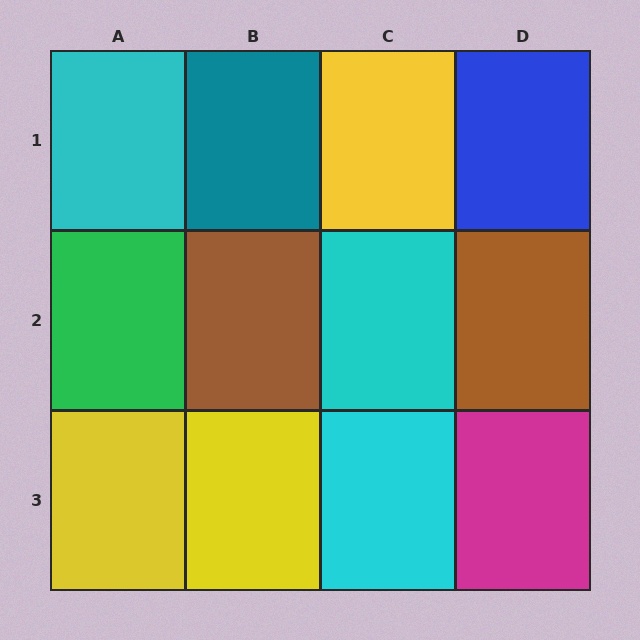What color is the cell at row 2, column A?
Green.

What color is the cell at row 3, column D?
Magenta.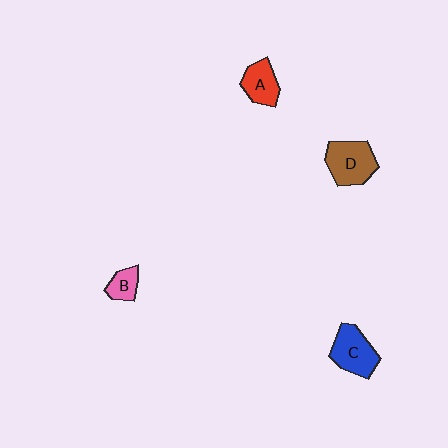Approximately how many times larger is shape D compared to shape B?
Approximately 2.2 times.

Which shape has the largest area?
Shape D (brown).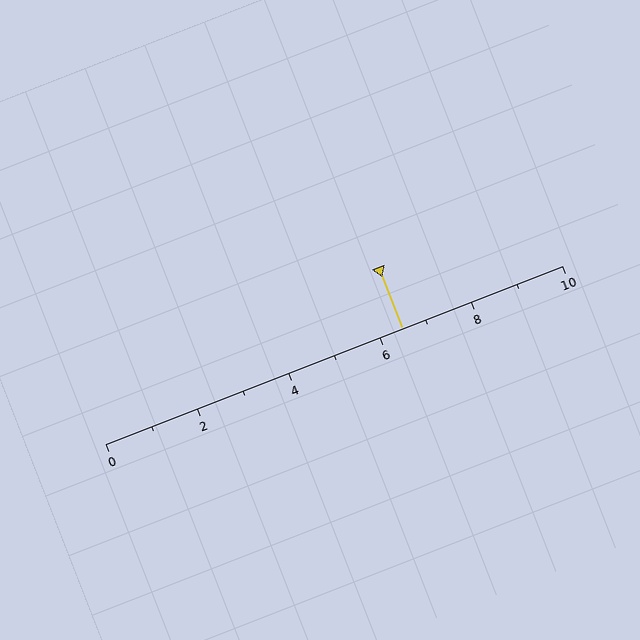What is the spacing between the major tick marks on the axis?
The major ticks are spaced 2 apart.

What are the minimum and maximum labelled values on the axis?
The axis runs from 0 to 10.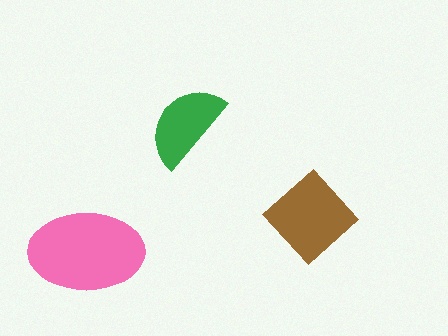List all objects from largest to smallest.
The pink ellipse, the brown diamond, the green semicircle.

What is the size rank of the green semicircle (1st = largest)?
3rd.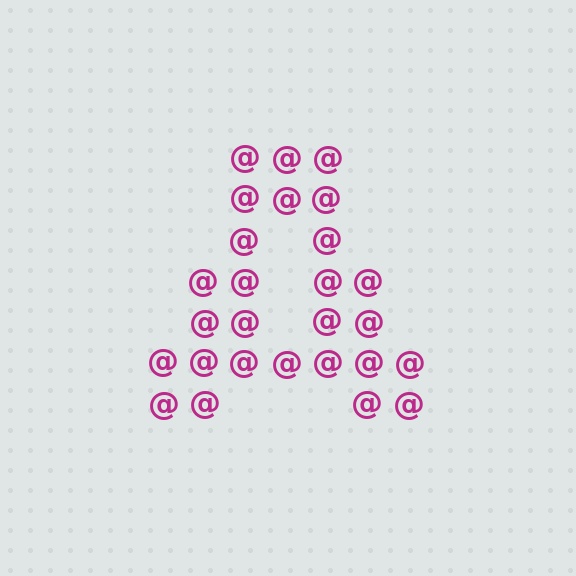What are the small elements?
The small elements are at signs.